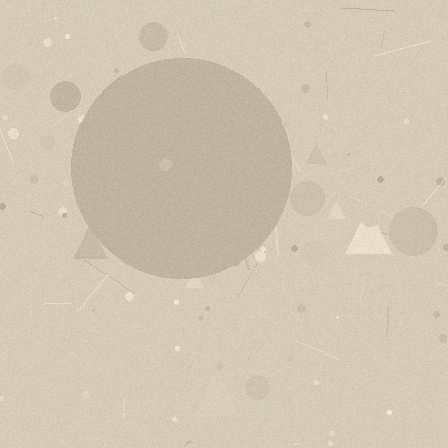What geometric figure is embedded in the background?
A circle is embedded in the background.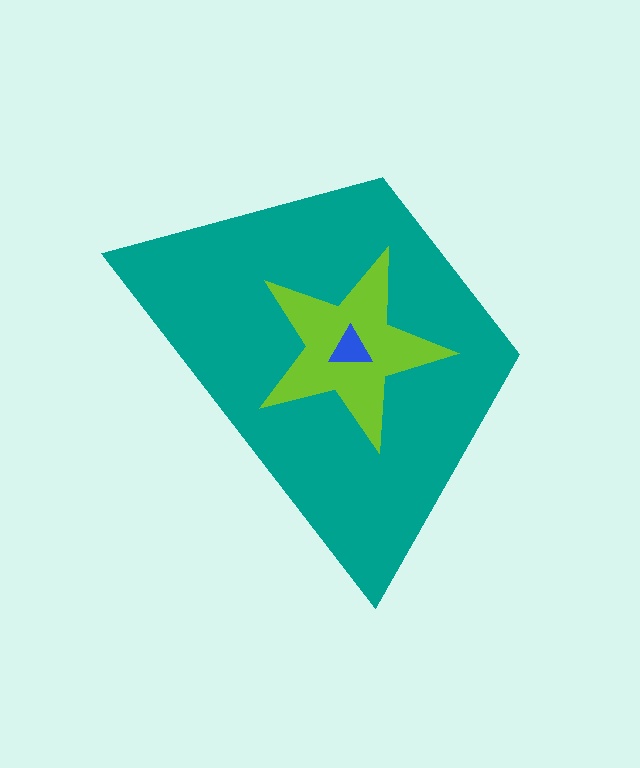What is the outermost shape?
The teal trapezoid.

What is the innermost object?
The blue triangle.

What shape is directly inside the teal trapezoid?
The lime star.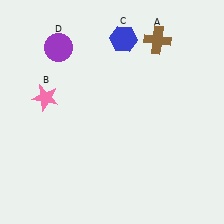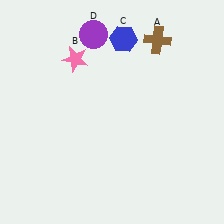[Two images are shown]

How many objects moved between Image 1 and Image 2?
2 objects moved between the two images.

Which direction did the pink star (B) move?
The pink star (B) moved up.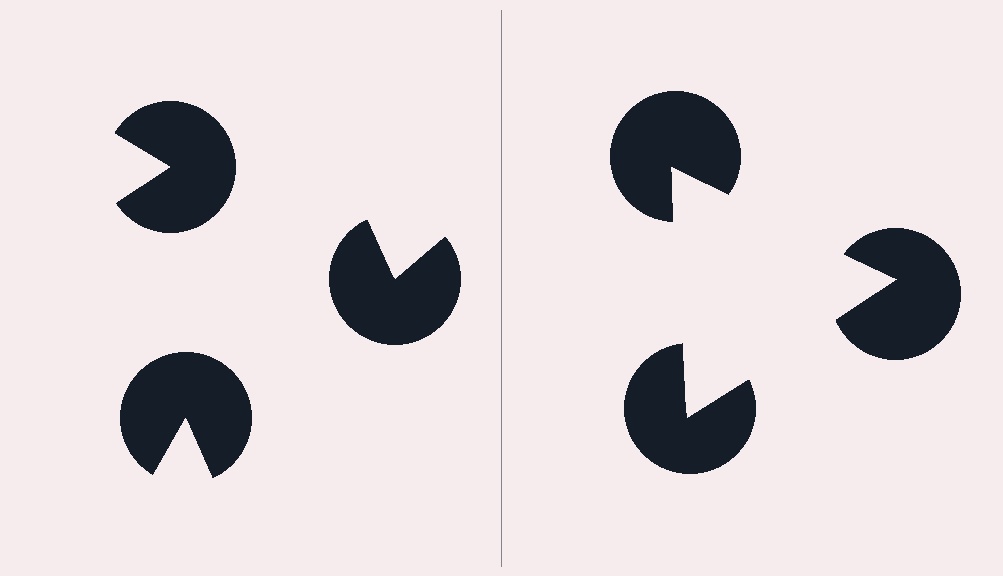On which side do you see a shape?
An illusory triangle appears on the right side. On the left side the wedge cuts are rotated, so no coherent shape forms.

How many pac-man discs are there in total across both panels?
6 — 3 on each side.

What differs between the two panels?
The pac-man discs are positioned identically on both sides; only the wedge orientations differ. On the right they align to a triangle; on the left they are misaligned.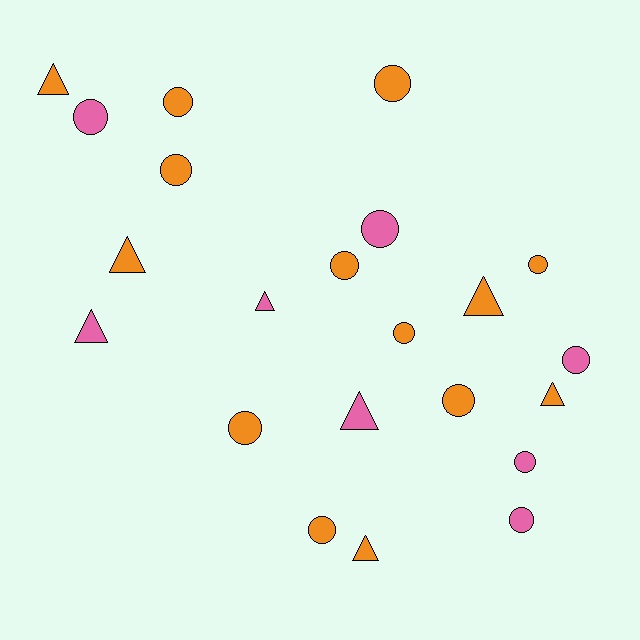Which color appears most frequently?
Orange, with 14 objects.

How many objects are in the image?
There are 22 objects.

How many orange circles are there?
There are 9 orange circles.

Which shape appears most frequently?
Circle, with 14 objects.